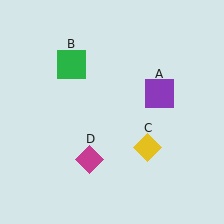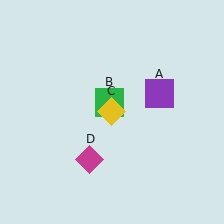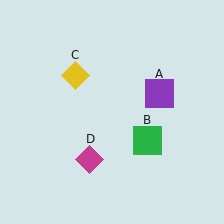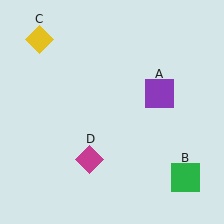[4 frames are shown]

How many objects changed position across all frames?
2 objects changed position: green square (object B), yellow diamond (object C).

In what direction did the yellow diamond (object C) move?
The yellow diamond (object C) moved up and to the left.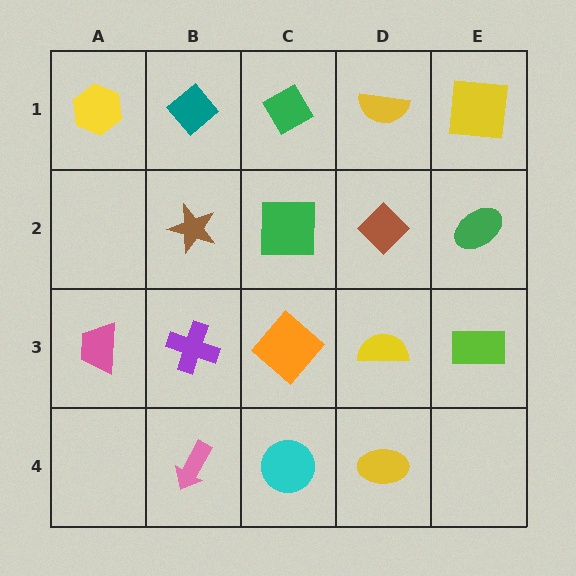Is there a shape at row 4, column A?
No, that cell is empty.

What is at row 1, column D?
A yellow semicircle.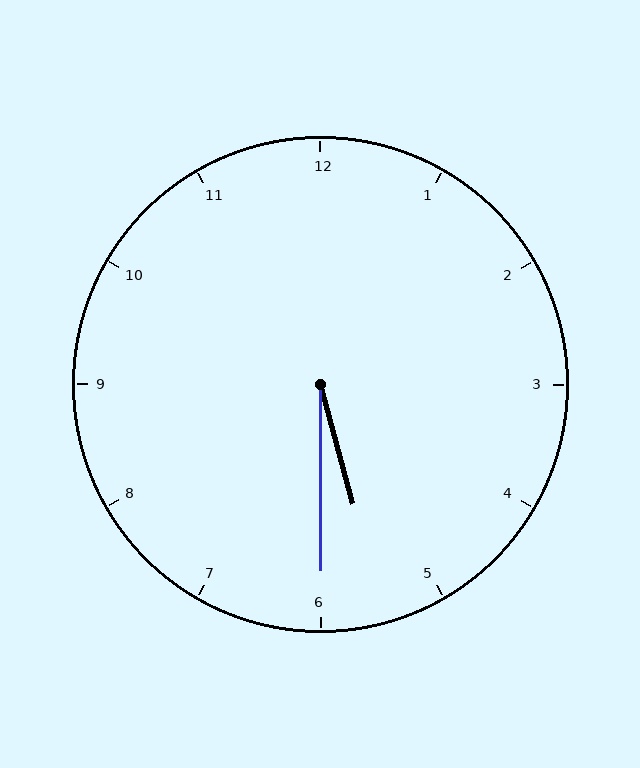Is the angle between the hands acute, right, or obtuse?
It is acute.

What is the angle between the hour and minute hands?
Approximately 15 degrees.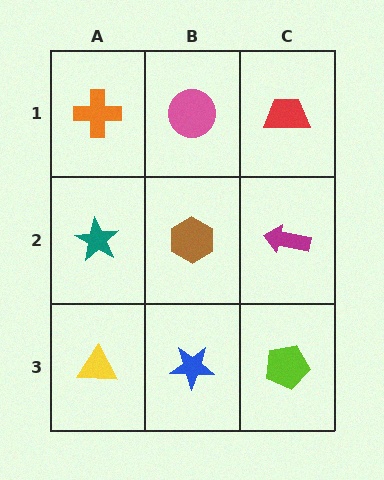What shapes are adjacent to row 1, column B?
A brown hexagon (row 2, column B), an orange cross (row 1, column A), a red trapezoid (row 1, column C).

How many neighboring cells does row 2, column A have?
3.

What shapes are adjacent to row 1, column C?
A magenta arrow (row 2, column C), a pink circle (row 1, column B).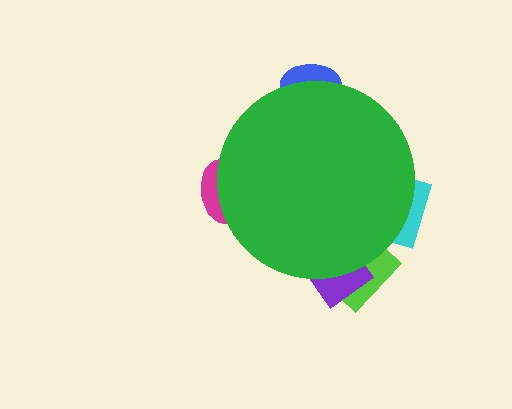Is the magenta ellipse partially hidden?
Yes, the magenta ellipse is partially hidden behind the green circle.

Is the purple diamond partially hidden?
Yes, the purple diamond is partially hidden behind the green circle.